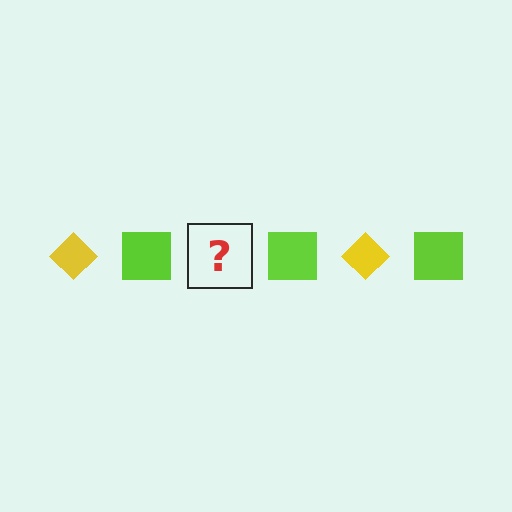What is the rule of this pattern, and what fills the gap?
The rule is that the pattern alternates between yellow diamond and lime square. The gap should be filled with a yellow diamond.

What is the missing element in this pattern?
The missing element is a yellow diamond.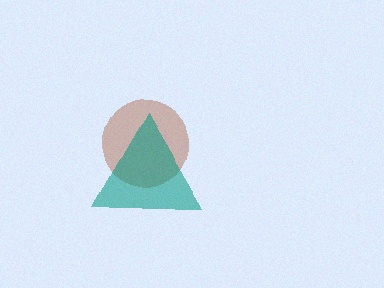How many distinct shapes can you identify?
There are 2 distinct shapes: a brown circle, a teal triangle.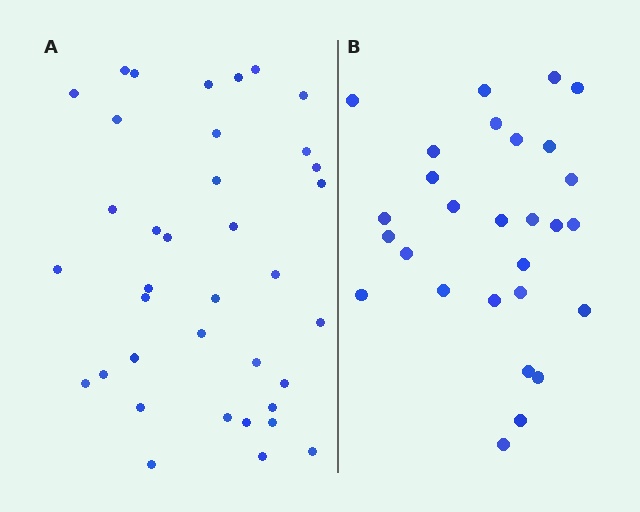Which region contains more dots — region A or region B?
Region A (the left region) has more dots.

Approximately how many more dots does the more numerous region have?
Region A has roughly 8 or so more dots than region B.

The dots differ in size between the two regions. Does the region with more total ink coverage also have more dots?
No. Region B has more total ink coverage because its dots are larger, but region A actually contains more individual dots. Total area can be misleading — the number of items is what matters here.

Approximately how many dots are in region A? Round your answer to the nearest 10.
About 40 dots. (The exact count is 37, which rounds to 40.)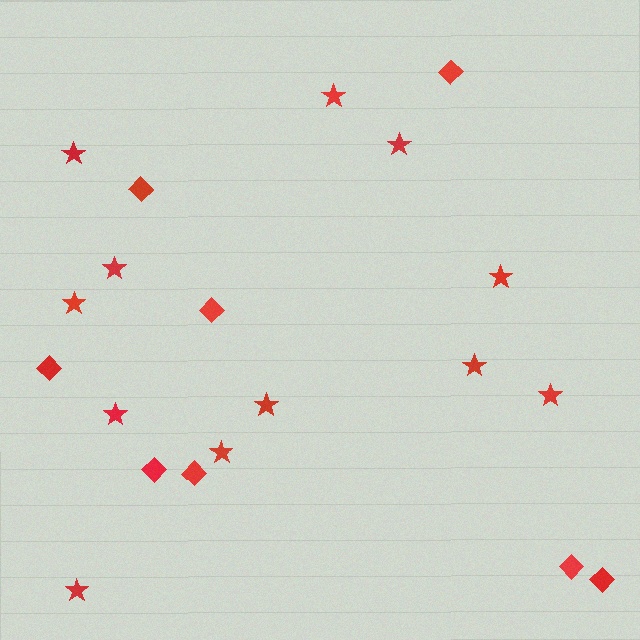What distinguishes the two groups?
There are 2 groups: one group of diamonds (8) and one group of stars (12).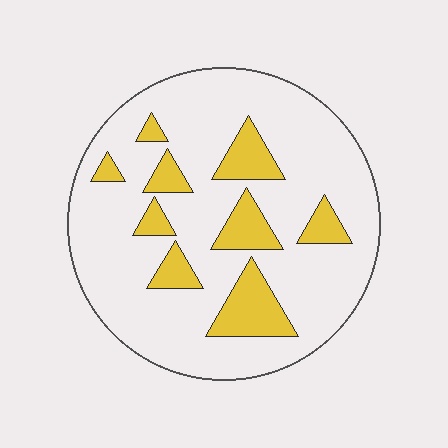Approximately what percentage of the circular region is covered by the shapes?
Approximately 20%.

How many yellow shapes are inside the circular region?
9.